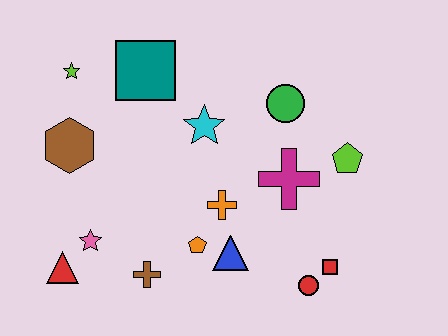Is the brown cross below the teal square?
Yes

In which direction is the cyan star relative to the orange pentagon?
The cyan star is above the orange pentagon.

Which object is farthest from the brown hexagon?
The red square is farthest from the brown hexagon.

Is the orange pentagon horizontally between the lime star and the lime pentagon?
Yes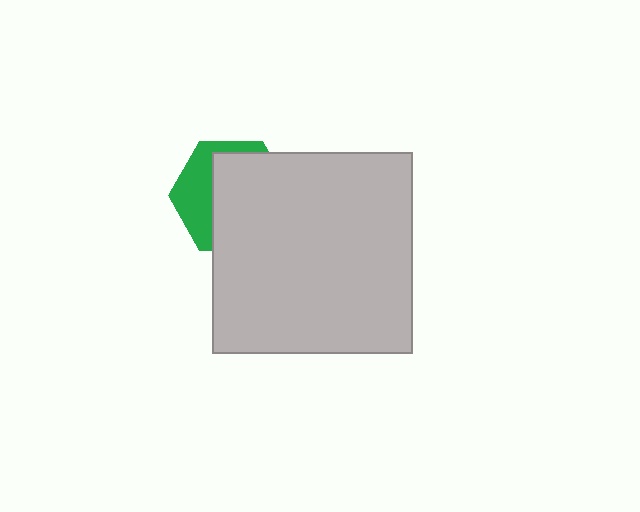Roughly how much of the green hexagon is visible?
A small part of it is visible (roughly 34%).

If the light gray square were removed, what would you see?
You would see the complete green hexagon.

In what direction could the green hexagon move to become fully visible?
The green hexagon could move left. That would shift it out from behind the light gray square entirely.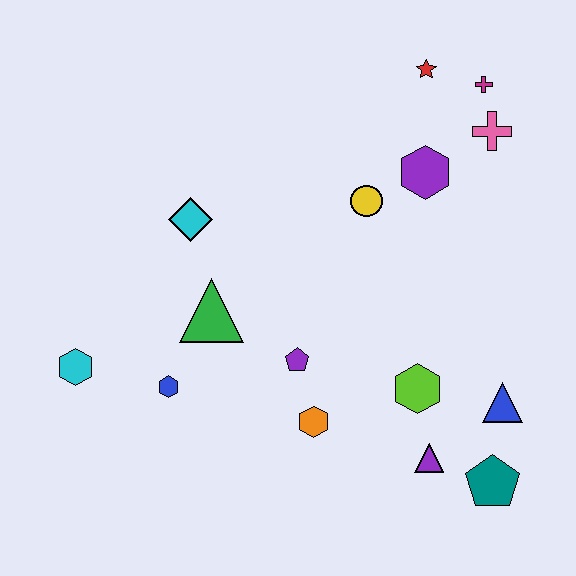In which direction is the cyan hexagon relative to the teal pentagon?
The cyan hexagon is to the left of the teal pentagon.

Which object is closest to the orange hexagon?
The purple pentagon is closest to the orange hexagon.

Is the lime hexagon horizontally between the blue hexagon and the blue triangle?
Yes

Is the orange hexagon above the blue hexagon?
No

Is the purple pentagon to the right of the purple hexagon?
No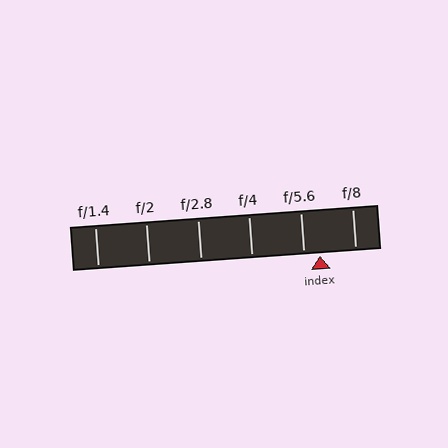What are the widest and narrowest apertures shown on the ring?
The widest aperture shown is f/1.4 and the narrowest is f/8.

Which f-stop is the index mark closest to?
The index mark is closest to f/5.6.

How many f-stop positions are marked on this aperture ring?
There are 6 f-stop positions marked.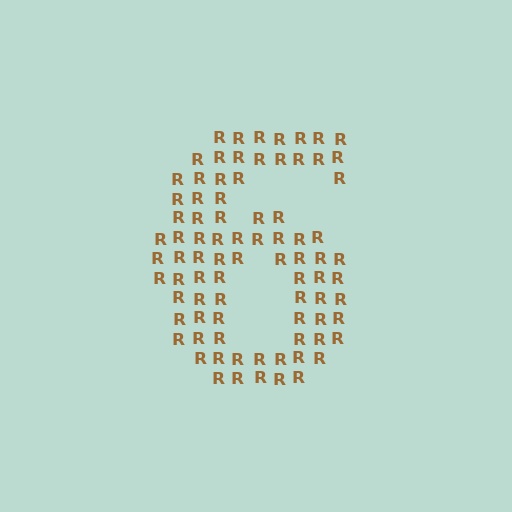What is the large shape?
The large shape is the digit 6.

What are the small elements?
The small elements are letter R's.